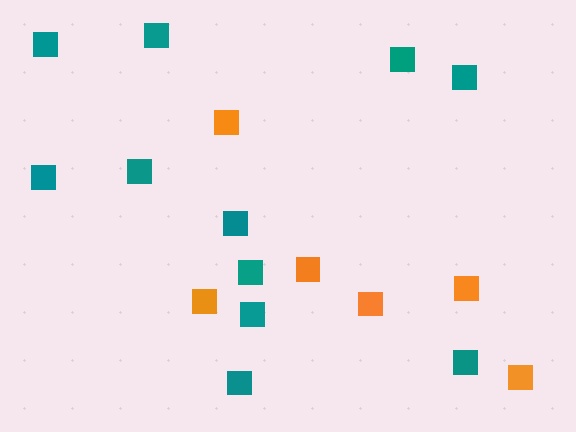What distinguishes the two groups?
There are 2 groups: one group of orange squares (6) and one group of teal squares (11).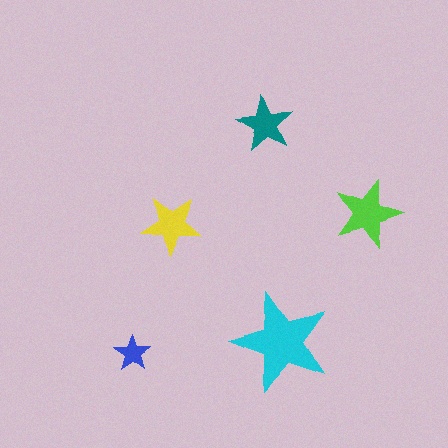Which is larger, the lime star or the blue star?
The lime one.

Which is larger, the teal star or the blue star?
The teal one.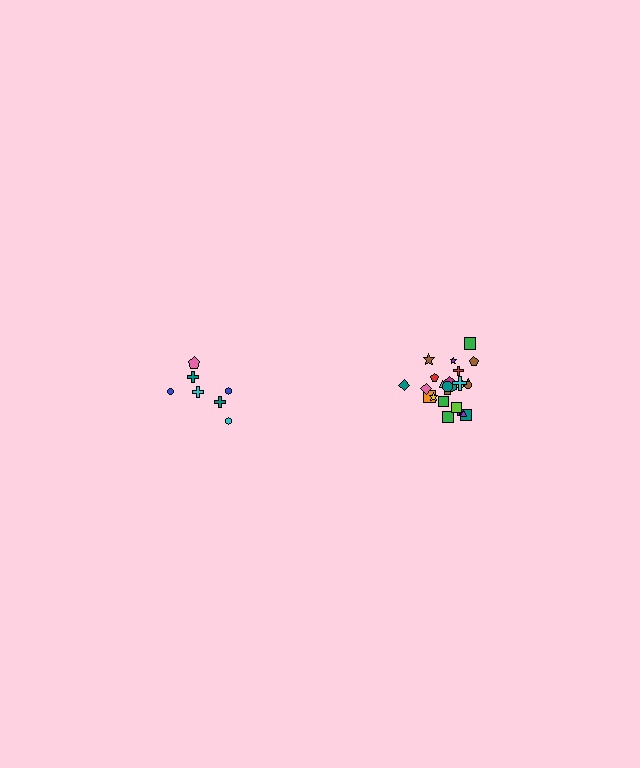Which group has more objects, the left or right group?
The right group.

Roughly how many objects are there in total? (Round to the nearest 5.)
Roughly 30 objects in total.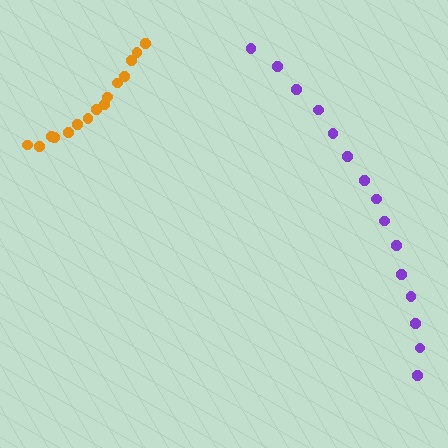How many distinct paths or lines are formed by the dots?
There are 2 distinct paths.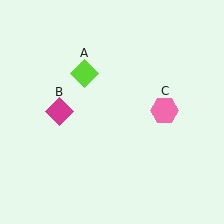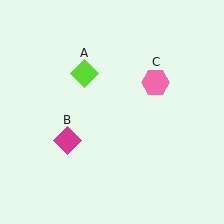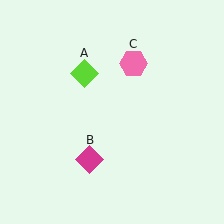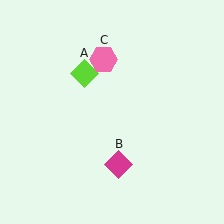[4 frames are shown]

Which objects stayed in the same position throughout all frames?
Lime diamond (object A) remained stationary.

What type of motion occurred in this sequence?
The magenta diamond (object B), pink hexagon (object C) rotated counterclockwise around the center of the scene.